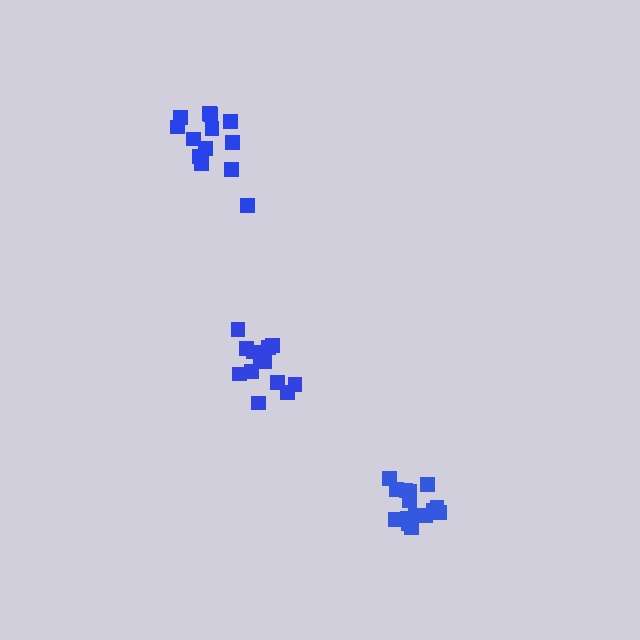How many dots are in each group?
Group 1: 13 dots, Group 2: 15 dots, Group 3: 13 dots (41 total).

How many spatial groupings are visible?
There are 3 spatial groupings.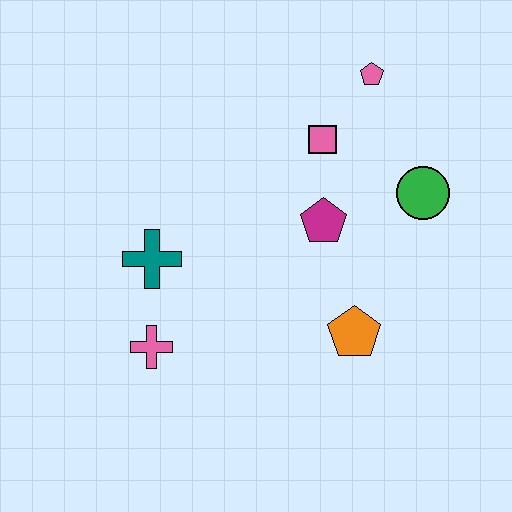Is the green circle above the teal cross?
Yes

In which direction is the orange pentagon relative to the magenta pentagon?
The orange pentagon is below the magenta pentagon.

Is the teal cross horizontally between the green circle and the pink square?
No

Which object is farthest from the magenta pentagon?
The pink cross is farthest from the magenta pentagon.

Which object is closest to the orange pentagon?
The magenta pentagon is closest to the orange pentagon.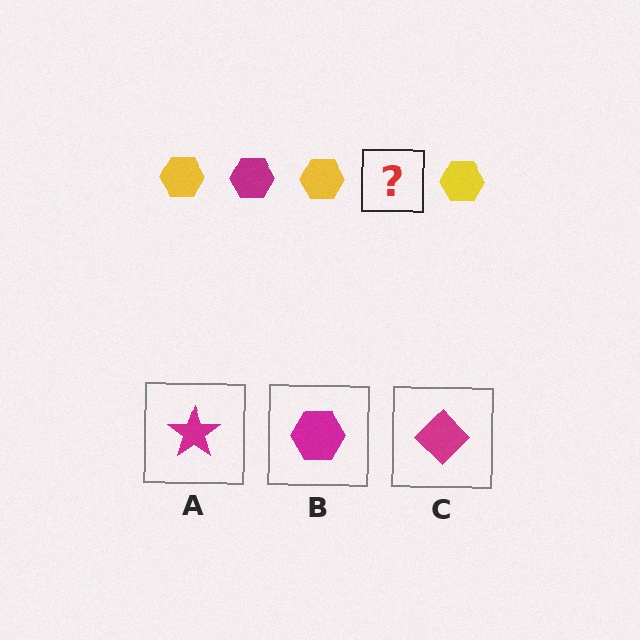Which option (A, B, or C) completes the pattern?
B.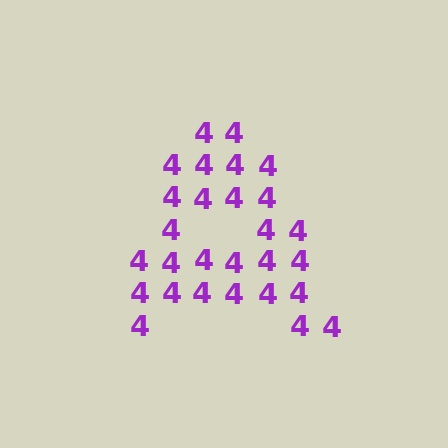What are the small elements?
The small elements are digit 4's.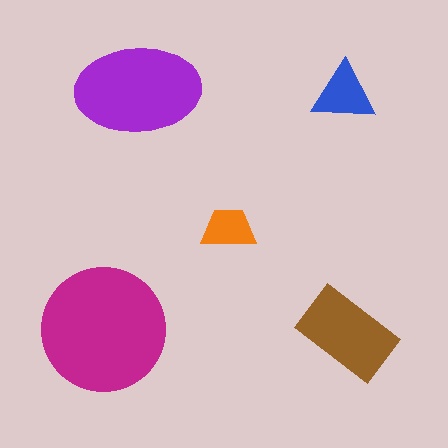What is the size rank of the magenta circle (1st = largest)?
1st.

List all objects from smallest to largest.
The orange trapezoid, the blue triangle, the brown rectangle, the purple ellipse, the magenta circle.